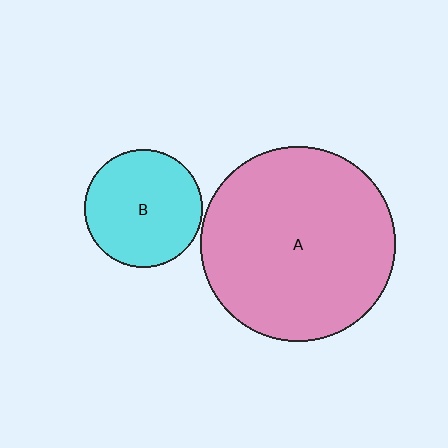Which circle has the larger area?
Circle A (pink).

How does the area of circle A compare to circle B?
Approximately 2.8 times.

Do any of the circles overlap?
No, none of the circles overlap.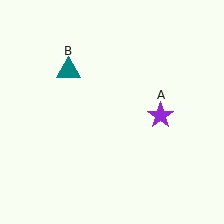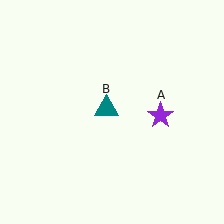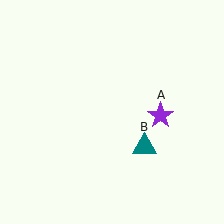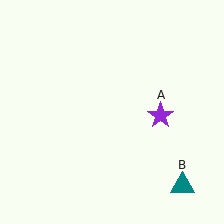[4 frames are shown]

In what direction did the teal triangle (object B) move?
The teal triangle (object B) moved down and to the right.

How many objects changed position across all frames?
1 object changed position: teal triangle (object B).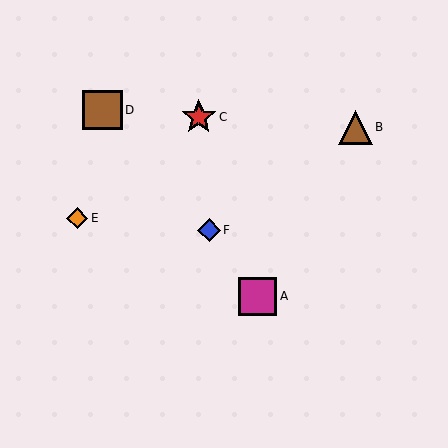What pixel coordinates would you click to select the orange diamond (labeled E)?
Click at (77, 218) to select the orange diamond E.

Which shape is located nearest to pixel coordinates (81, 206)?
The orange diamond (labeled E) at (77, 218) is nearest to that location.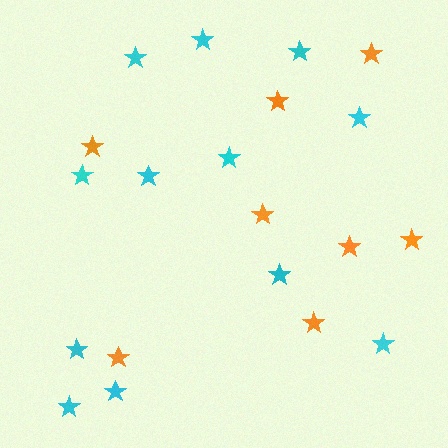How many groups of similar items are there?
There are 2 groups: one group of orange stars (8) and one group of cyan stars (12).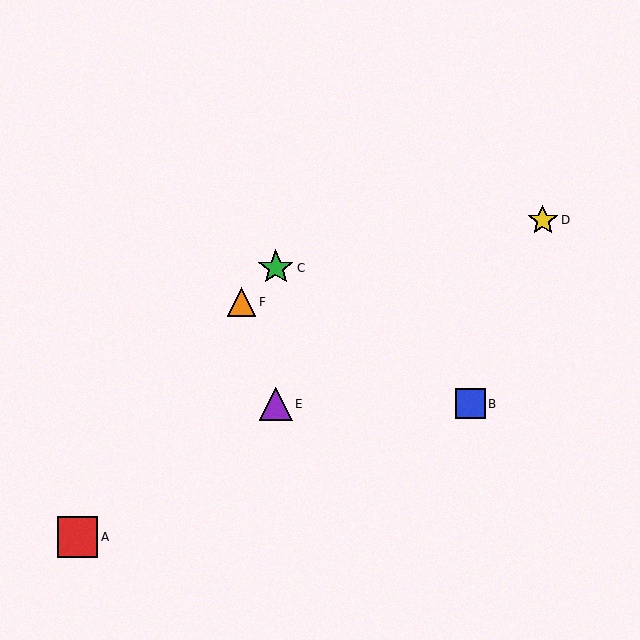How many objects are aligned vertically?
2 objects (C, E) are aligned vertically.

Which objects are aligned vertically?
Objects C, E are aligned vertically.